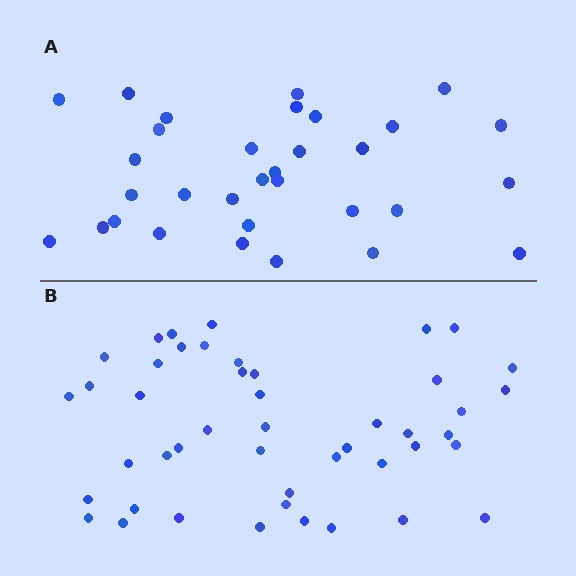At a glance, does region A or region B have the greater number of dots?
Region B (the bottom region) has more dots.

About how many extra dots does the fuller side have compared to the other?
Region B has approximately 15 more dots than region A.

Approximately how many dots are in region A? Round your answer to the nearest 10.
About 30 dots. (The exact count is 32, which rounds to 30.)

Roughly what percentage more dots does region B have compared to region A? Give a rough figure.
About 45% more.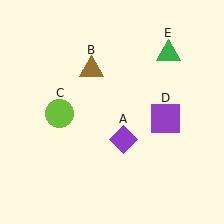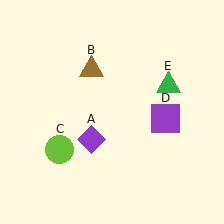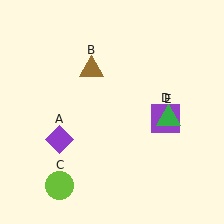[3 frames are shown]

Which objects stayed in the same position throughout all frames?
Brown triangle (object B) and purple square (object D) remained stationary.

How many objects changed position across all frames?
3 objects changed position: purple diamond (object A), lime circle (object C), green triangle (object E).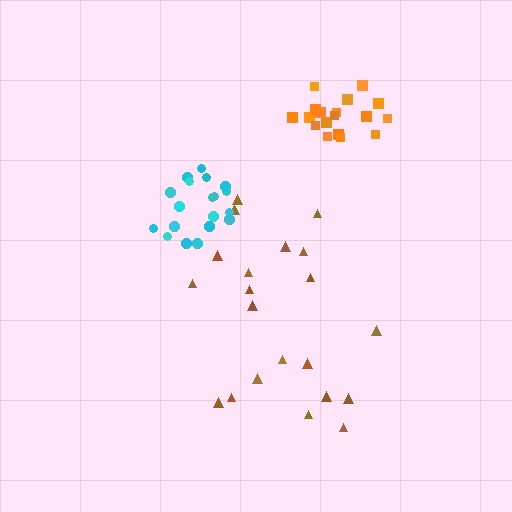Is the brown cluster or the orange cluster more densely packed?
Orange.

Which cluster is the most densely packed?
Cyan.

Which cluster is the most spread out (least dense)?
Brown.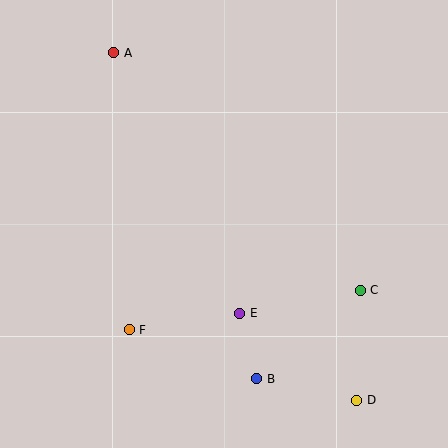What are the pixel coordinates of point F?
Point F is at (129, 330).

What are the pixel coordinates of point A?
Point A is at (114, 53).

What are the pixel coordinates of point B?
Point B is at (257, 379).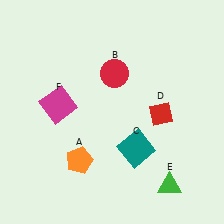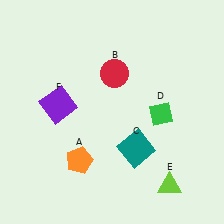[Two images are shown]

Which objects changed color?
D changed from red to green. E changed from green to lime. F changed from magenta to purple.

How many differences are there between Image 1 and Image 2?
There are 3 differences between the two images.